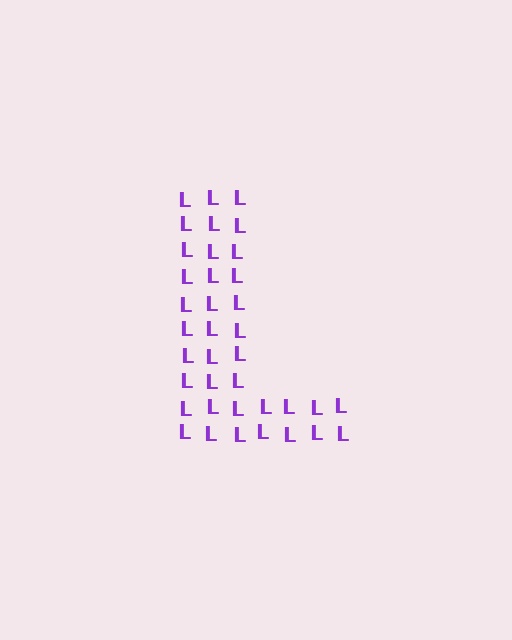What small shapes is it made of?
It is made of small letter L's.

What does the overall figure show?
The overall figure shows the letter L.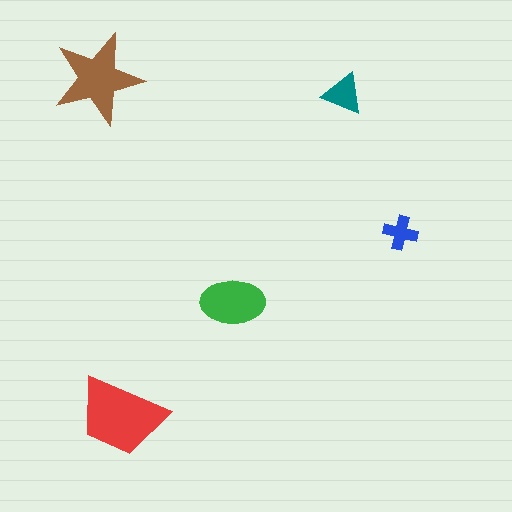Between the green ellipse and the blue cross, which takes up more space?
The green ellipse.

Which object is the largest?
The red trapezoid.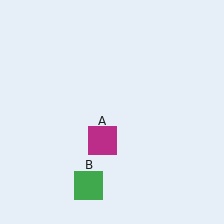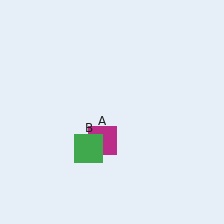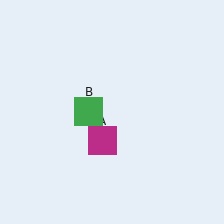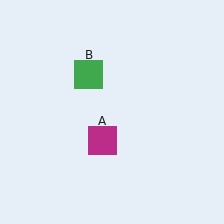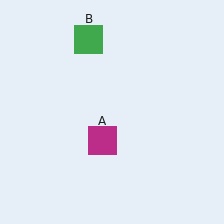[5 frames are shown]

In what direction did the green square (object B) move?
The green square (object B) moved up.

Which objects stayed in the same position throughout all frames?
Magenta square (object A) remained stationary.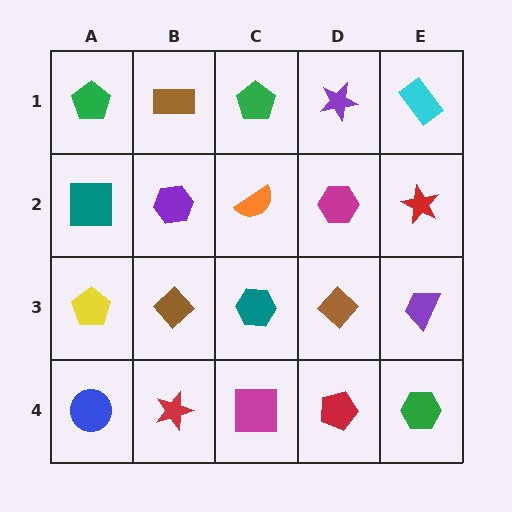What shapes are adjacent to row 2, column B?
A brown rectangle (row 1, column B), a brown diamond (row 3, column B), a teal square (row 2, column A), an orange semicircle (row 2, column C).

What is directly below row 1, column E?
A red star.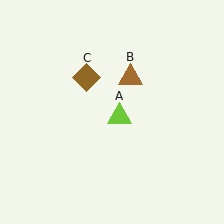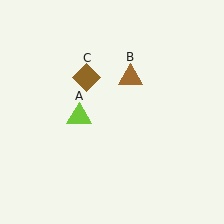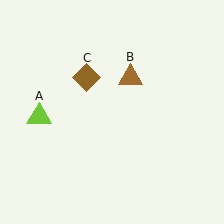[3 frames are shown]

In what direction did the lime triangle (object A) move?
The lime triangle (object A) moved left.